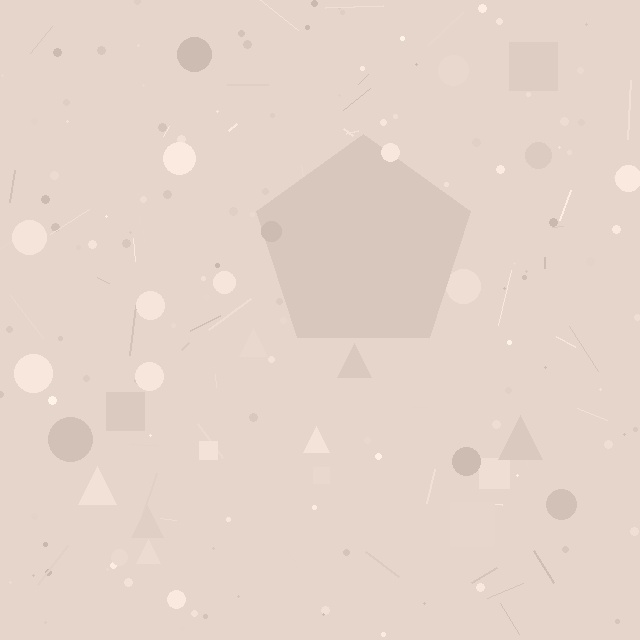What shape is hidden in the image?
A pentagon is hidden in the image.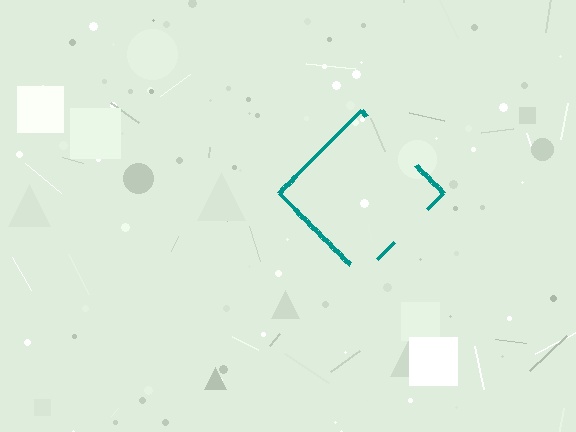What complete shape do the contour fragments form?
The contour fragments form a diamond.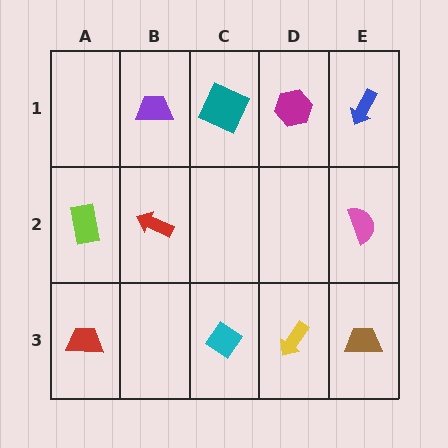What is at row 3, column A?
A red trapezoid.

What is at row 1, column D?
A magenta hexagon.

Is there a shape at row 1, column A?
No, that cell is empty.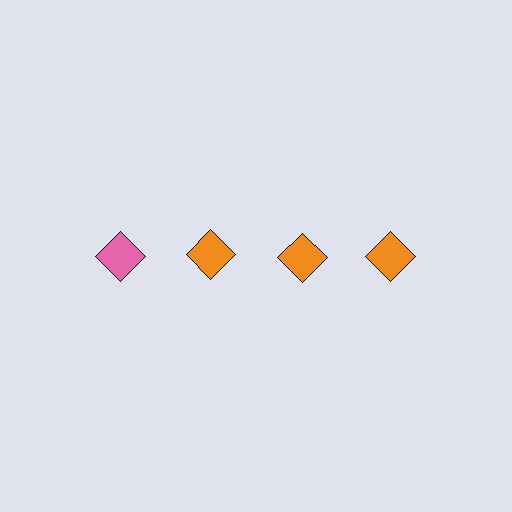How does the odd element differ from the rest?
It has a different color: pink instead of orange.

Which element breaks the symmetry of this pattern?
The pink diamond in the top row, leftmost column breaks the symmetry. All other shapes are orange diamonds.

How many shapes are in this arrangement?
There are 4 shapes arranged in a grid pattern.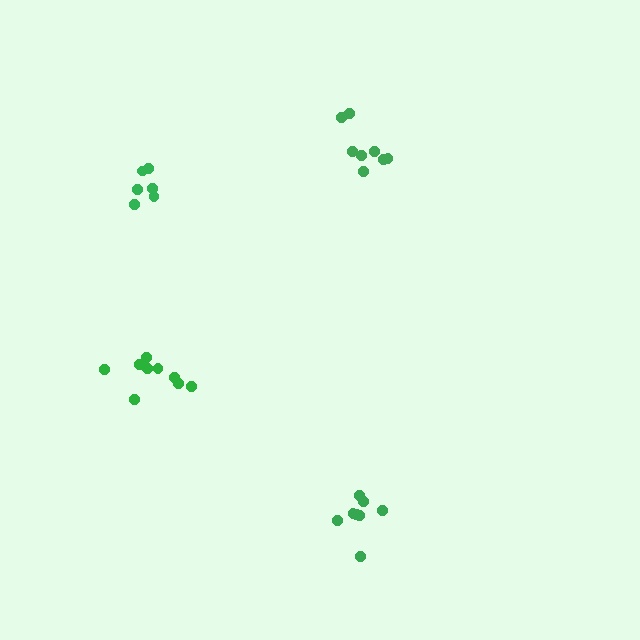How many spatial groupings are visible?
There are 4 spatial groupings.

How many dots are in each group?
Group 1: 8 dots, Group 2: 9 dots, Group 3: 8 dots, Group 4: 6 dots (31 total).